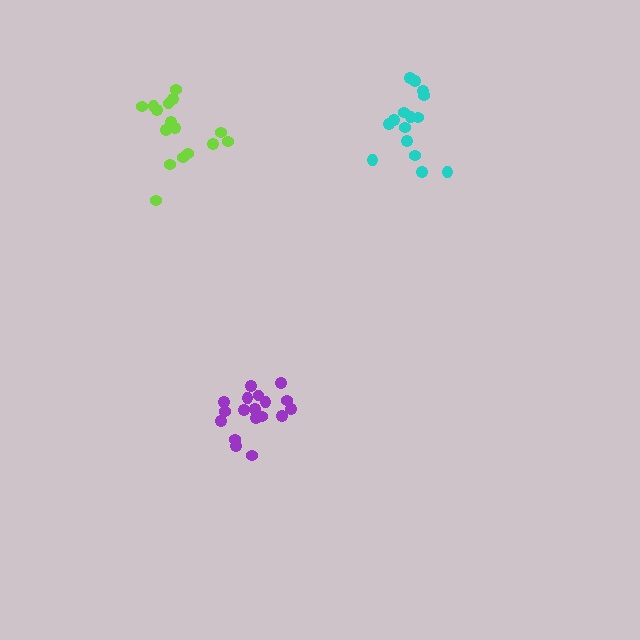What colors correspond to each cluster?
The clusters are colored: cyan, lime, purple.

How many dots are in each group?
Group 1: 15 dots, Group 2: 16 dots, Group 3: 18 dots (49 total).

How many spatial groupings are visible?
There are 3 spatial groupings.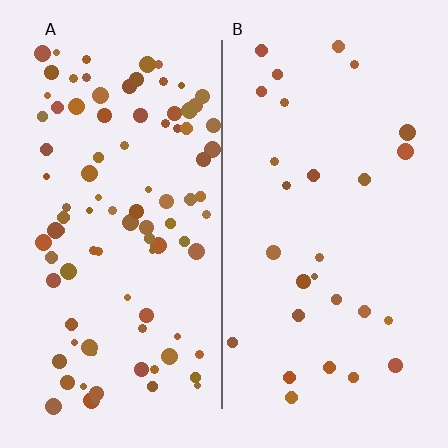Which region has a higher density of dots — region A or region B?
A (the left).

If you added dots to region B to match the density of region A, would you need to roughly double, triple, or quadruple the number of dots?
Approximately triple.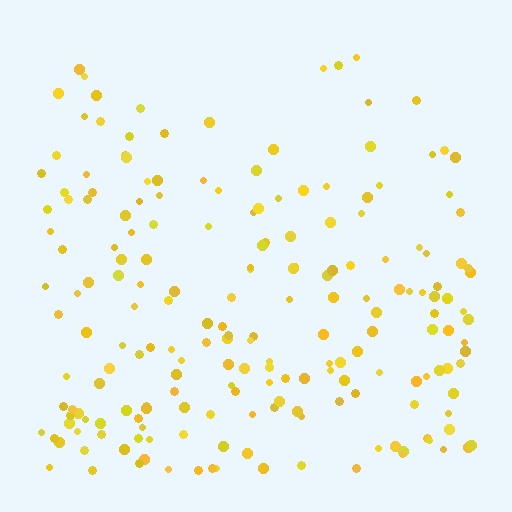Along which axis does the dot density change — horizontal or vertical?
Vertical.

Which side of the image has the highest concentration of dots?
The bottom.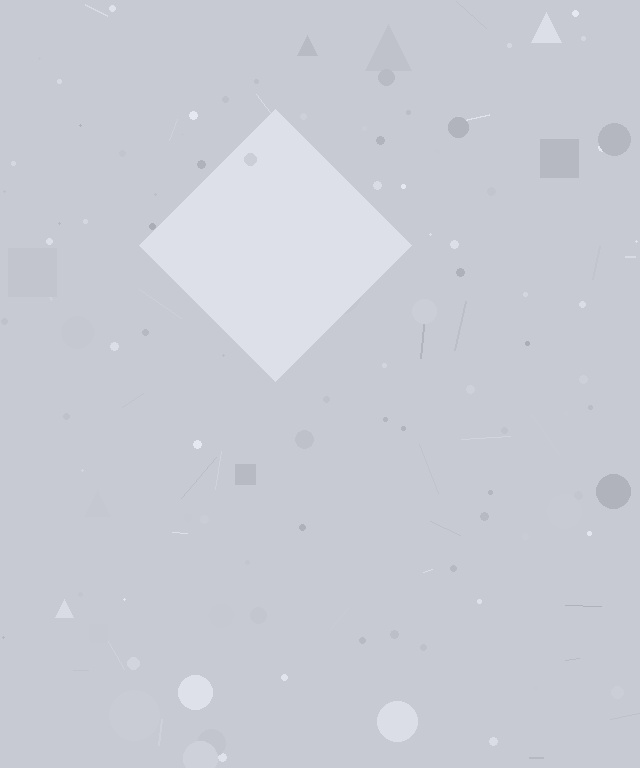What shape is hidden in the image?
A diamond is hidden in the image.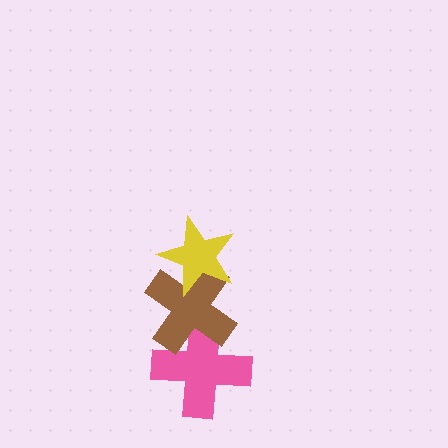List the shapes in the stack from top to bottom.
From top to bottom: the yellow star, the brown cross, the pink cross.